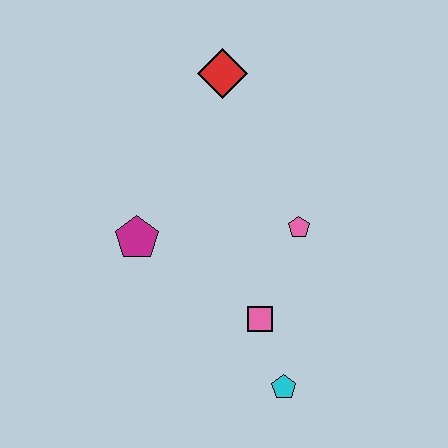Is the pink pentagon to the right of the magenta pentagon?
Yes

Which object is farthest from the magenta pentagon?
The cyan pentagon is farthest from the magenta pentagon.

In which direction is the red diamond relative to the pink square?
The red diamond is above the pink square.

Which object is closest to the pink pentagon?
The pink square is closest to the pink pentagon.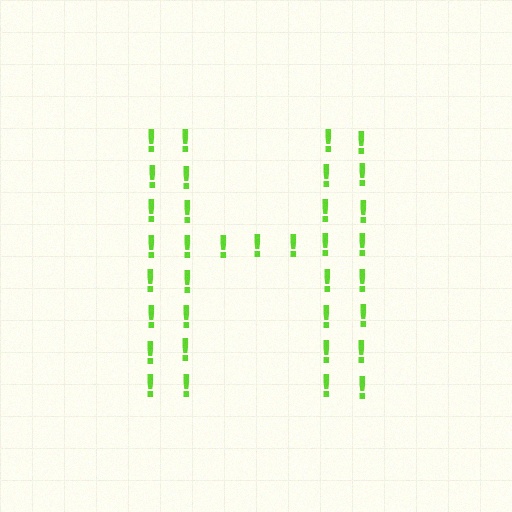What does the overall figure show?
The overall figure shows the letter H.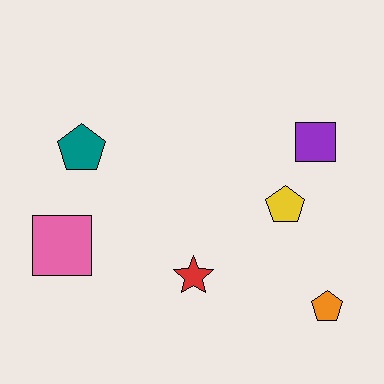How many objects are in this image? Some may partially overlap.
There are 6 objects.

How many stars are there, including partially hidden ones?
There is 1 star.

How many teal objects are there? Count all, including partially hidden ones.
There is 1 teal object.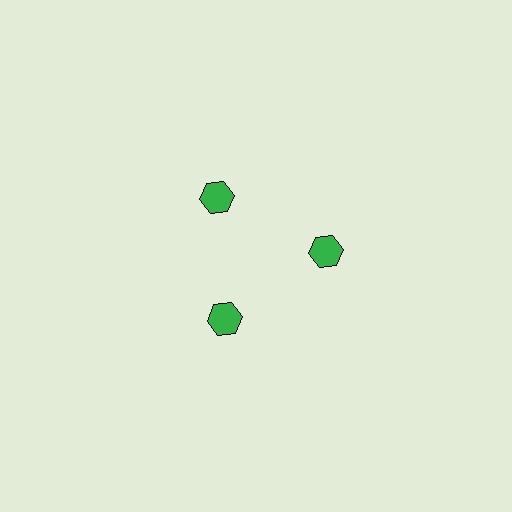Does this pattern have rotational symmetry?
Yes, this pattern has 3-fold rotational symmetry. It looks the same after rotating 120 degrees around the center.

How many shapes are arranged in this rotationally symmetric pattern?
There are 3 shapes, arranged in 3 groups of 1.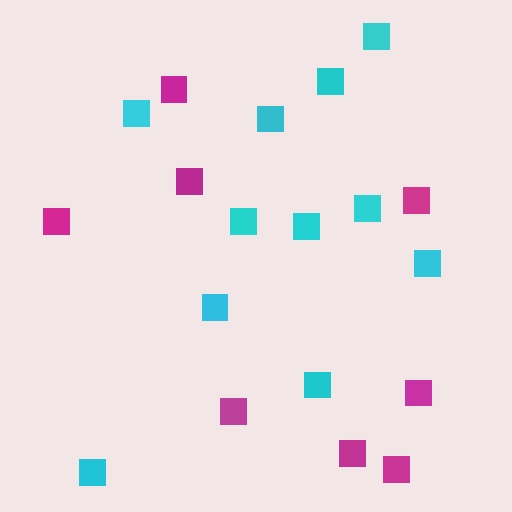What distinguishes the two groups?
There are 2 groups: one group of cyan squares (11) and one group of magenta squares (8).